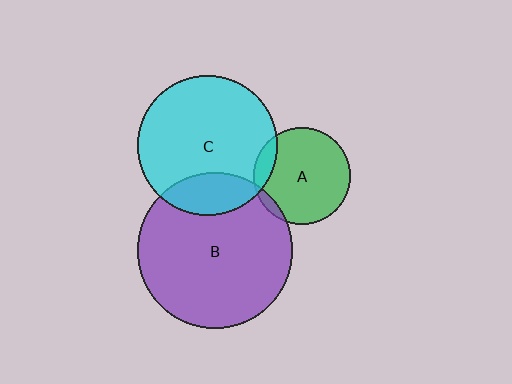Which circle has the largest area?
Circle B (purple).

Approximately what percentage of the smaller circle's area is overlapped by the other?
Approximately 5%.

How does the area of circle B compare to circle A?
Approximately 2.5 times.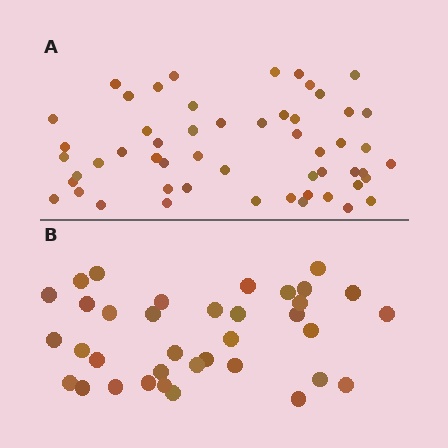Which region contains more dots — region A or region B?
Region A (the top region) has more dots.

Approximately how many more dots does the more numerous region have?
Region A has approximately 20 more dots than region B.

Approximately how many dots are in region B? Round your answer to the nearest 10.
About 40 dots. (The exact count is 36, which rounds to 40.)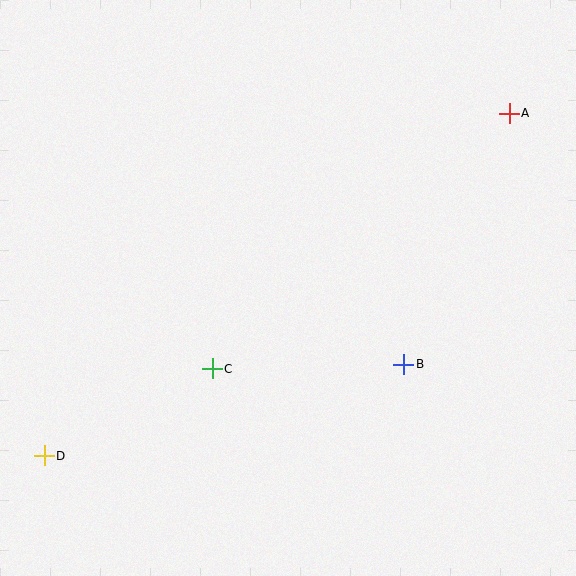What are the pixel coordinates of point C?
Point C is at (212, 369).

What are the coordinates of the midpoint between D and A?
The midpoint between D and A is at (277, 284).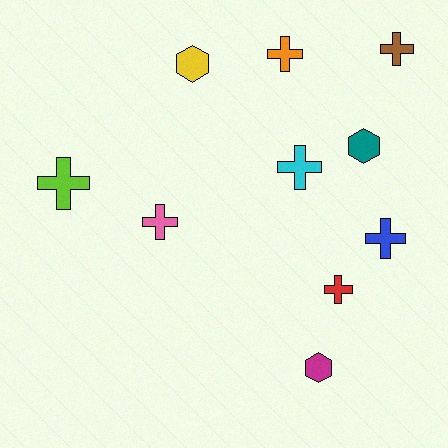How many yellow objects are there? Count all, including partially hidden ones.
There is 1 yellow object.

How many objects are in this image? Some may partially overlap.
There are 10 objects.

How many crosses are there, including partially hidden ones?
There are 7 crosses.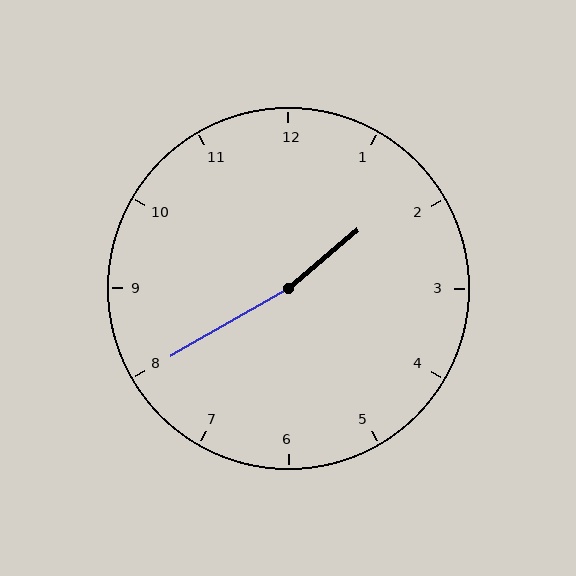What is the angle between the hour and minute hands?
Approximately 170 degrees.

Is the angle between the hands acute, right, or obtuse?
It is obtuse.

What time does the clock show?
1:40.